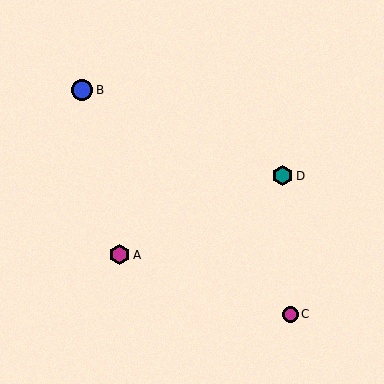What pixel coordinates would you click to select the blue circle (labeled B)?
Click at (82, 90) to select the blue circle B.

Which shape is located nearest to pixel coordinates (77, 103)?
The blue circle (labeled B) at (82, 90) is nearest to that location.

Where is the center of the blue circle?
The center of the blue circle is at (82, 90).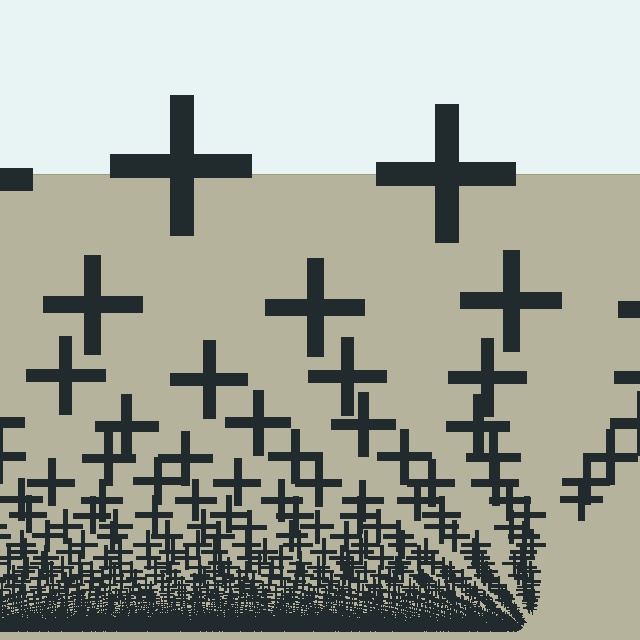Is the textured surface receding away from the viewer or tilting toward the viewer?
The surface appears to tilt toward the viewer. Texture elements get larger and sparser toward the top.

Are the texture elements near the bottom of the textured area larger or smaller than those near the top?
Smaller. The gradient is inverted — elements near the bottom are smaller and denser.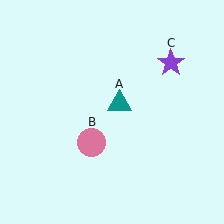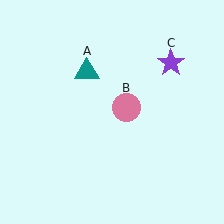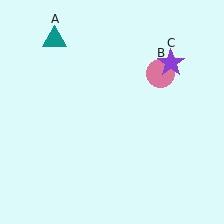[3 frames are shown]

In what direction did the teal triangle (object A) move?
The teal triangle (object A) moved up and to the left.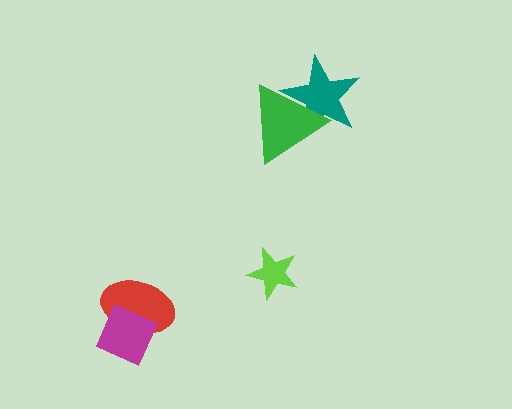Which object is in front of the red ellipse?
The magenta diamond is in front of the red ellipse.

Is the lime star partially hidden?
No, no other shape covers it.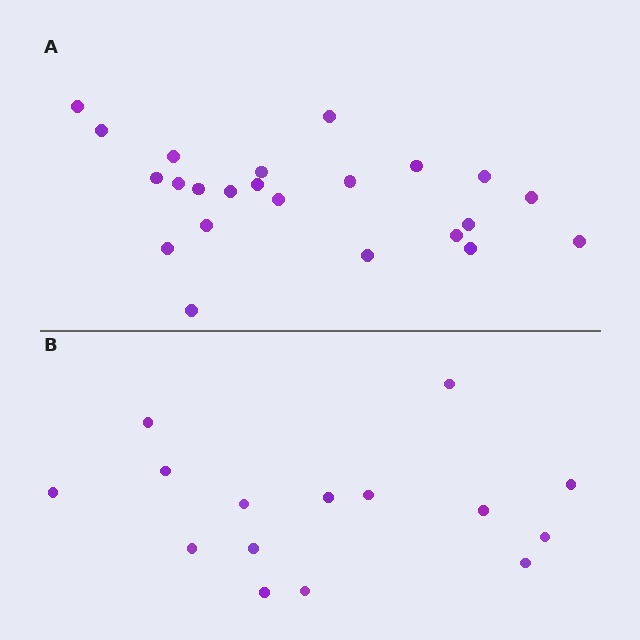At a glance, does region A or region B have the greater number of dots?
Region A (the top region) has more dots.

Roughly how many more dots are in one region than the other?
Region A has roughly 8 or so more dots than region B.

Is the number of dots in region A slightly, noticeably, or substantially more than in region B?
Region A has substantially more. The ratio is roughly 1.5 to 1.